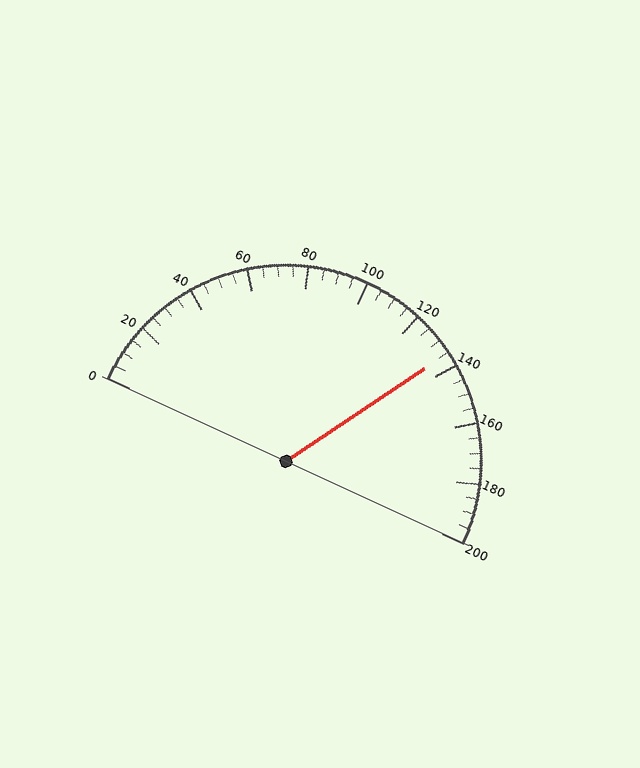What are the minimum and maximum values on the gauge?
The gauge ranges from 0 to 200.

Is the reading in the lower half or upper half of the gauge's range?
The reading is in the upper half of the range (0 to 200).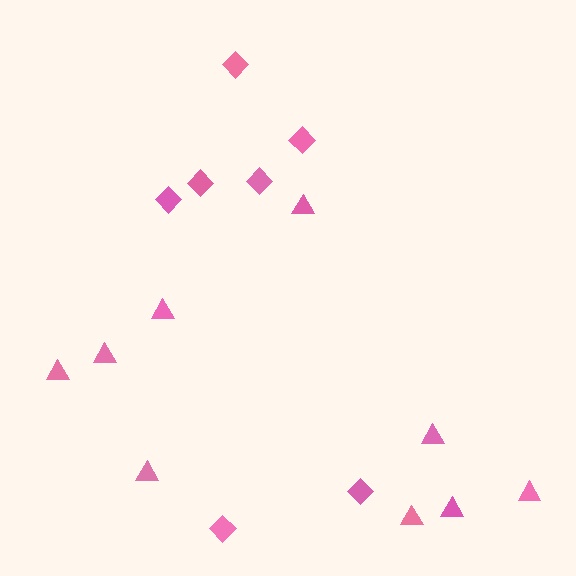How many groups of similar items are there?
There are 2 groups: one group of diamonds (7) and one group of triangles (9).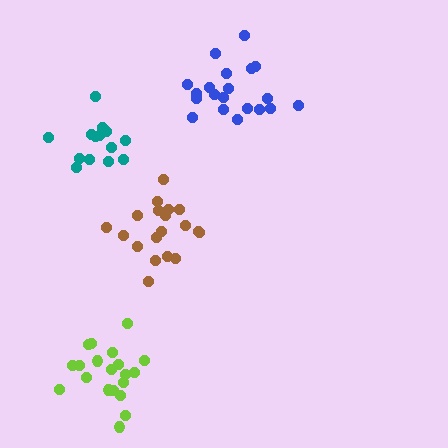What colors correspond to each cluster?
The clusters are colored: teal, blue, brown, lime.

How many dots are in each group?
Group 1: 14 dots, Group 2: 20 dots, Group 3: 19 dots, Group 4: 20 dots (73 total).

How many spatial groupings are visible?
There are 4 spatial groupings.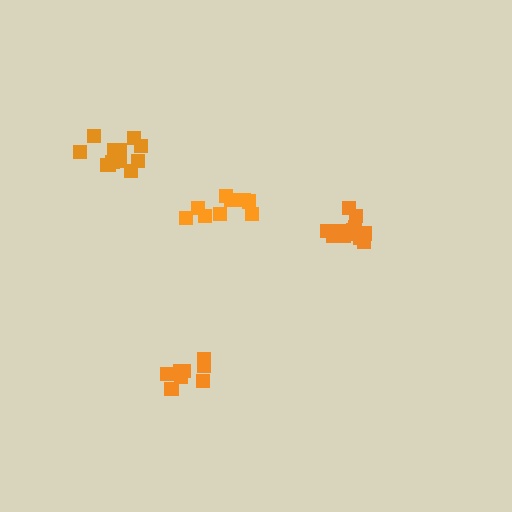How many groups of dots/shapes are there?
There are 4 groups.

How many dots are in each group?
Group 1: 9 dots, Group 2: 13 dots, Group 3: 8 dots, Group 4: 13 dots (43 total).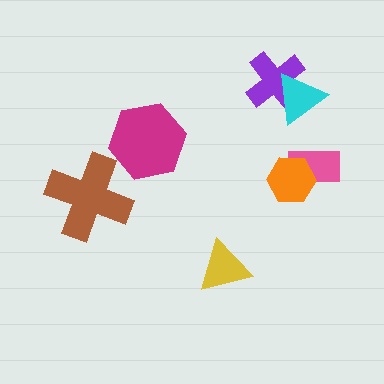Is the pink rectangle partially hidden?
Yes, it is partially covered by another shape.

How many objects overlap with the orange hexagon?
1 object overlaps with the orange hexagon.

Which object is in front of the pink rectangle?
The orange hexagon is in front of the pink rectangle.